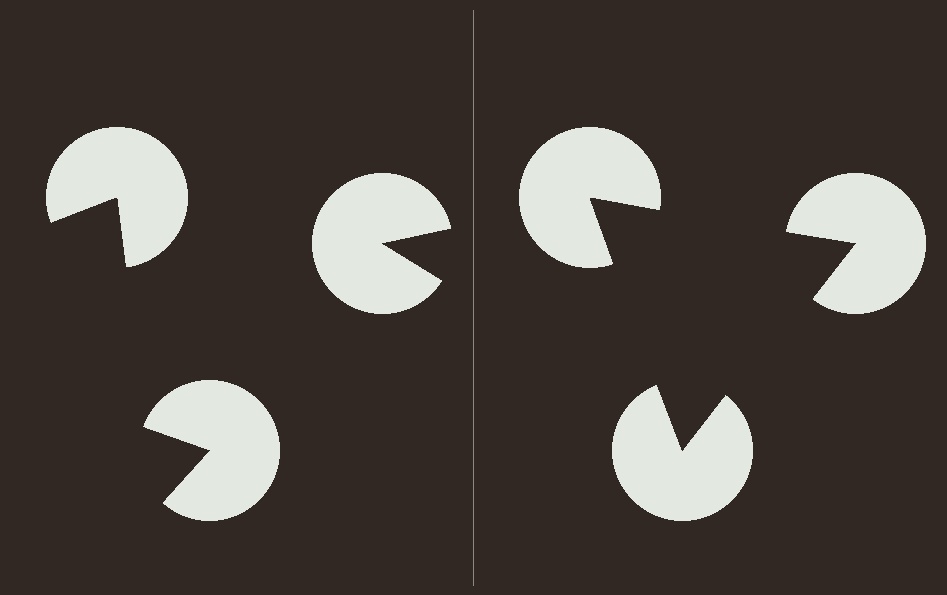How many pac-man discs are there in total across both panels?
6 — 3 on each side.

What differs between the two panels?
The pac-man discs are positioned identically on both sides; only the wedge orientations differ. On the right they align to a triangle; on the left they are misaligned.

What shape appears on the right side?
An illusory triangle.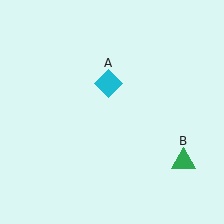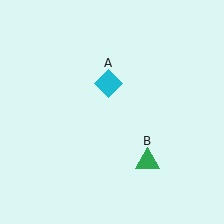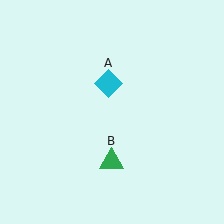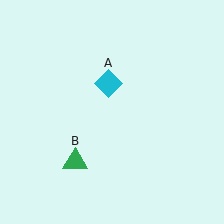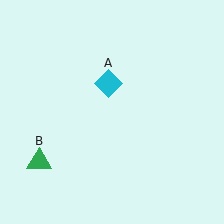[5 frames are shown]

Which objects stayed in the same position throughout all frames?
Cyan diamond (object A) remained stationary.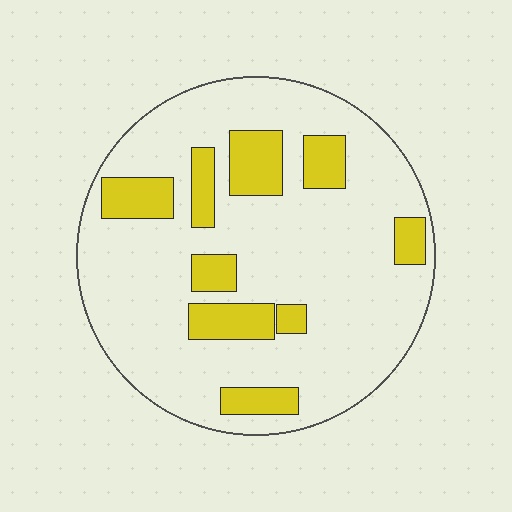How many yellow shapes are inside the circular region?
9.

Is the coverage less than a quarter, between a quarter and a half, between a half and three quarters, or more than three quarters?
Less than a quarter.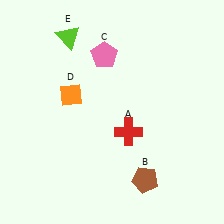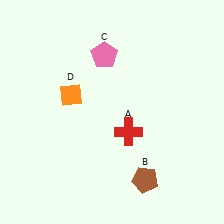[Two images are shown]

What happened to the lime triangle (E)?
The lime triangle (E) was removed in Image 2. It was in the top-left area of Image 1.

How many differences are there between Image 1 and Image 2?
There is 1 difference between the two images.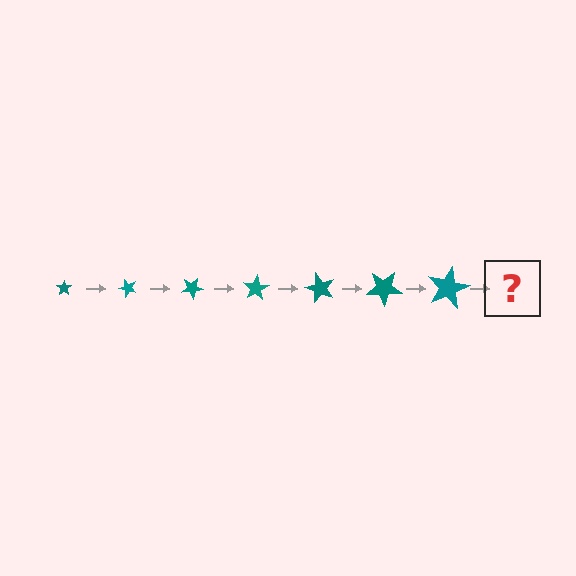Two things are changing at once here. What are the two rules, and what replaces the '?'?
The two rules are that the star grows larger each step and it rotates 50 degrees each step. The '?' should be a star, larger than the previous one and rotated 350 degrees from the start.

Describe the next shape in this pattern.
It should be a star, larger than the previous one and rotated 350 degrees from the start.